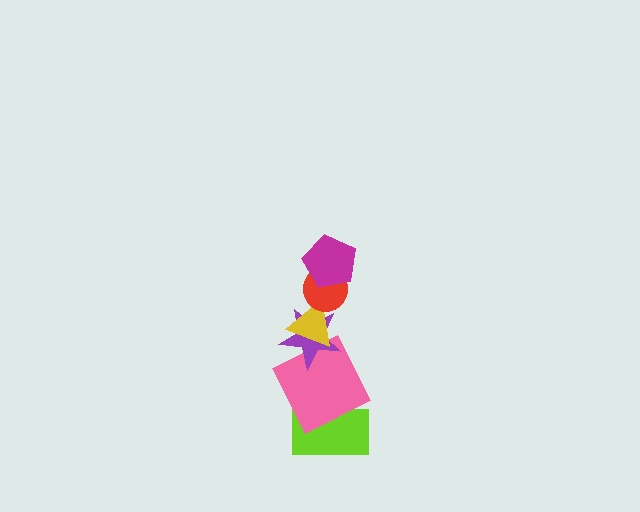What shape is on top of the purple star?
The yellow triangle is on top of the purple star.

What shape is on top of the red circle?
The magenta pentagon is on top of the red circle.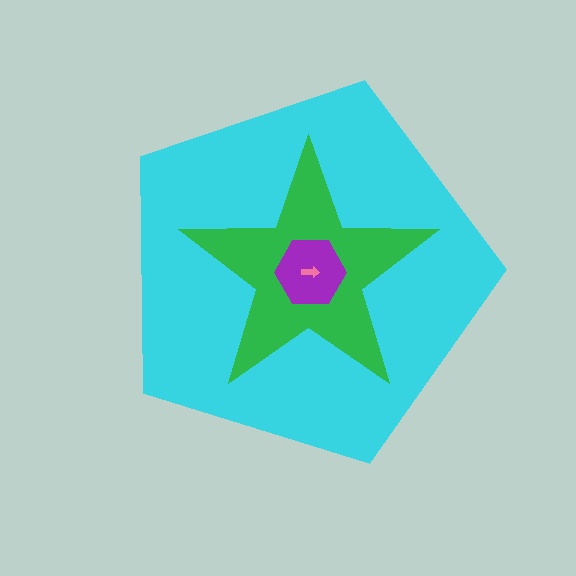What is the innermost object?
The pink arrow.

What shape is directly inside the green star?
The purple hexagon.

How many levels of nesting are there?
4.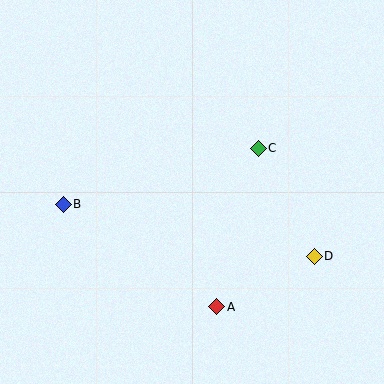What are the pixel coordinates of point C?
Point C is at (258, 148).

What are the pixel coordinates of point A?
Point A is at (217, 307).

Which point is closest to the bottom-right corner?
Point D is closest to the bottom-right corner.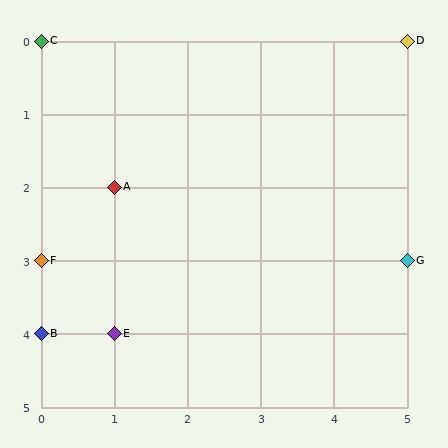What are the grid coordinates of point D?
Point D is at grid coordinates (5, 0).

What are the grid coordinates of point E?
Point E is at grid coordinates (1, 4).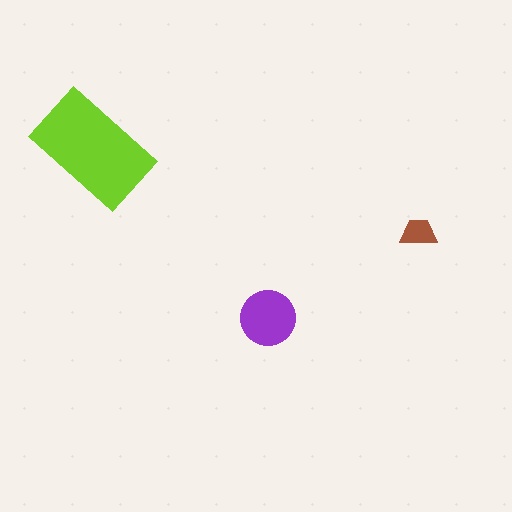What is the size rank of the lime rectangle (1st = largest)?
1st.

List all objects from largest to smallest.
The lime rectangle, the purple circle, the brown trapezoid.